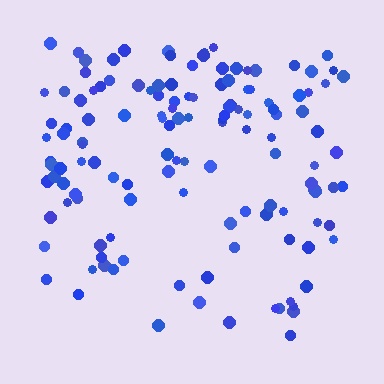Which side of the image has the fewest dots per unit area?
The bottom.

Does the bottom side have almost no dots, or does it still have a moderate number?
Still a moderate number, just noticeably fewer than the top.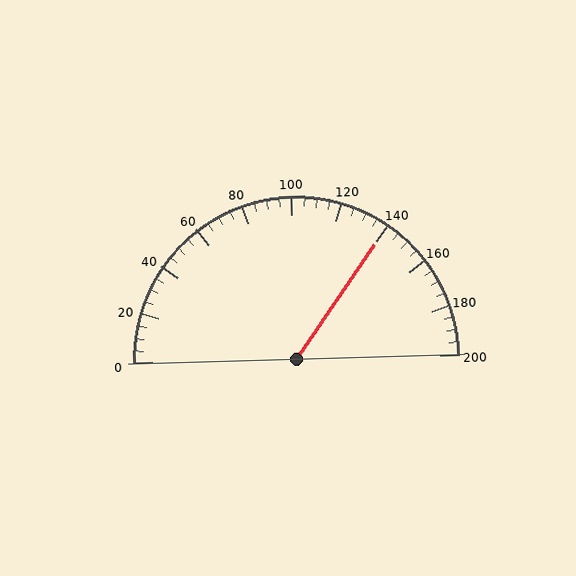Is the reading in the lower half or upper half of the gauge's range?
The reading is in the upper half of the range (0 to 200).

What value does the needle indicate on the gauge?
The needle indicates approximately 140.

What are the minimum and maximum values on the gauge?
The gauge ranges from 0 to 200.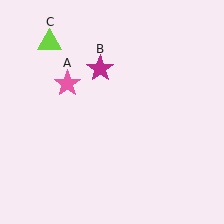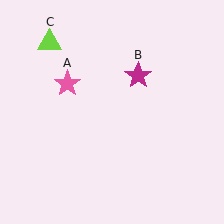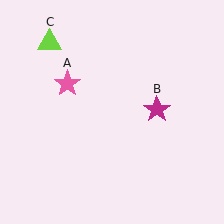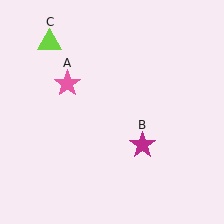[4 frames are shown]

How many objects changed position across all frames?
1 object changed position: magenta star (object B).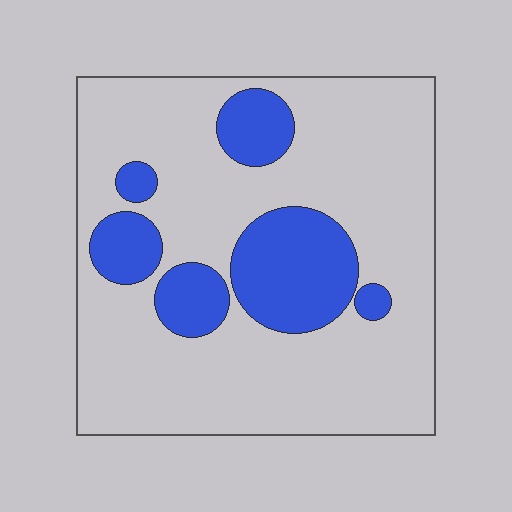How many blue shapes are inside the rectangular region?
6.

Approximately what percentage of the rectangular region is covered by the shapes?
Approximately 25%.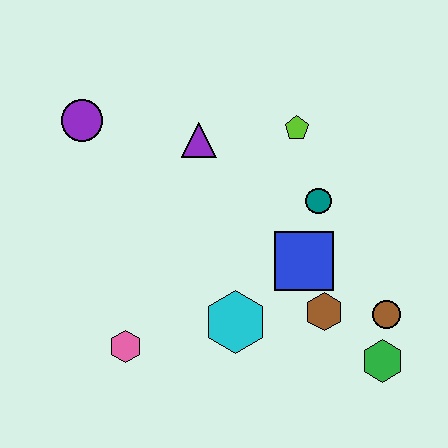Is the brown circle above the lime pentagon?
No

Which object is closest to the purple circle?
The purple triangle is closest to the purple circle.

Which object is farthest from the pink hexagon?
The lime pentagon is farthest from the pink hexagon.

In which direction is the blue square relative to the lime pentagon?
The blue square is below the lime pentagon.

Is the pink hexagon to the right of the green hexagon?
No